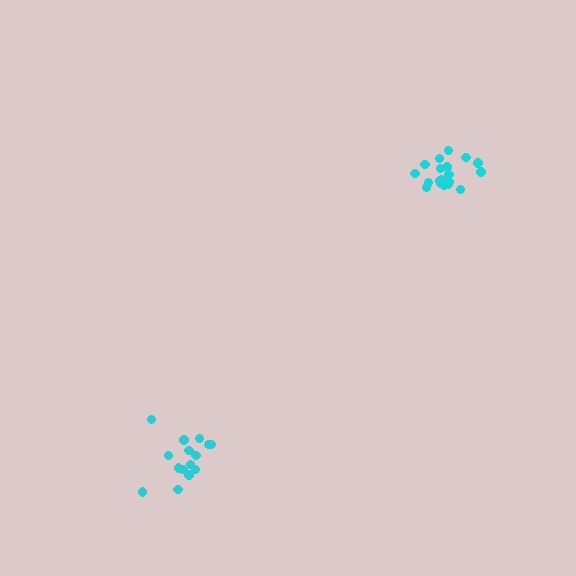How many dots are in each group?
Group 1: 15 dots, Group 2: 19 dots (34 total).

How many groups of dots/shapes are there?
There are 2 groups.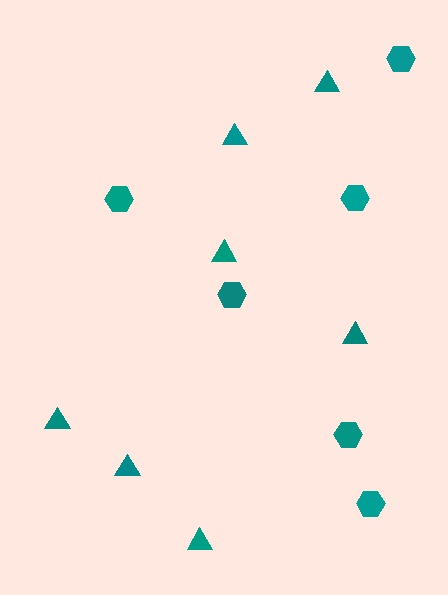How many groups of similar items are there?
There are 2 groups: one group of triangles (7) and one group of hexagons (6).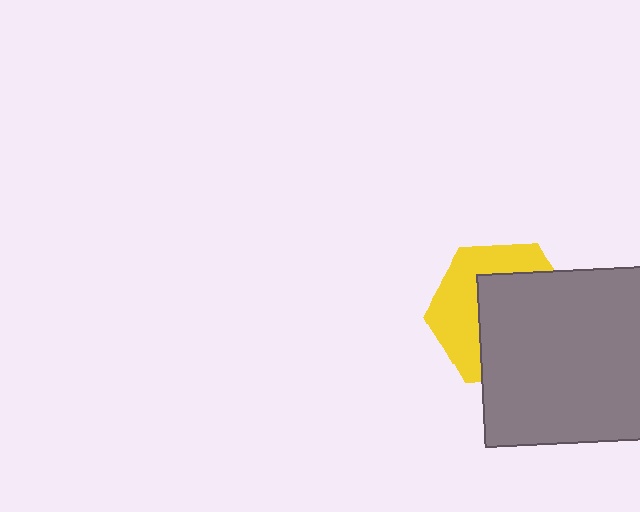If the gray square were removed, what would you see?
You would see the complete yellow hexagon.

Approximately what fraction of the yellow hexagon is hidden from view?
Roughly 57% of the yellow hexagon is hidden behind the gray square.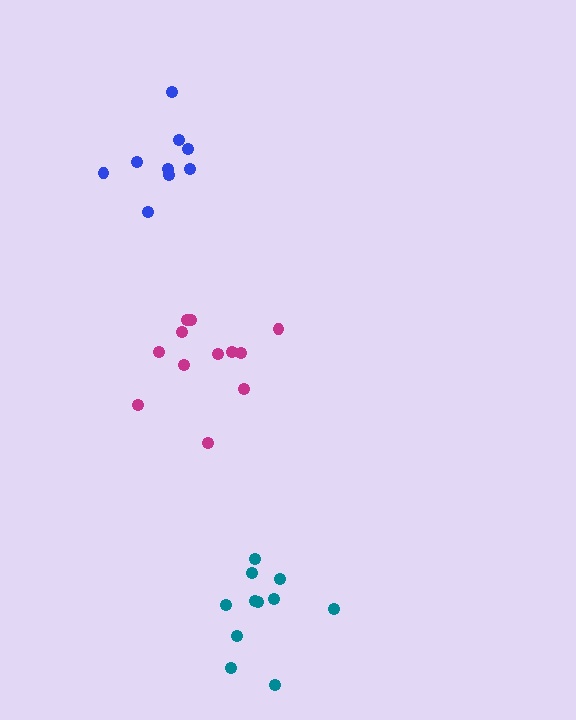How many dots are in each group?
Group 1: 12 dots, Group 2: 9 dots, Group 3: 11 dots (32 total).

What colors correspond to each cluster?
The clusters are colored: magenta, blue, teal.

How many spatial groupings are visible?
There are 3 spatial groupings.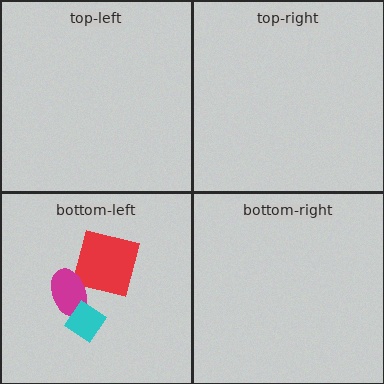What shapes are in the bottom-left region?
The red square, the magenta ellipse, the cyan diamond.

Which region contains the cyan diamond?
The bottom-left region.